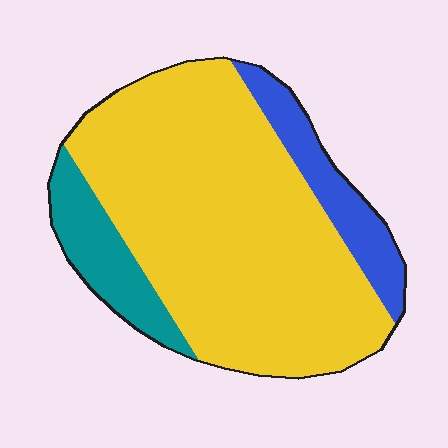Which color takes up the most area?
Yellow, at roughly 75%.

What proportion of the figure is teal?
Teal takes up less than a quarter of the figure.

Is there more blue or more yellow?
Yellow.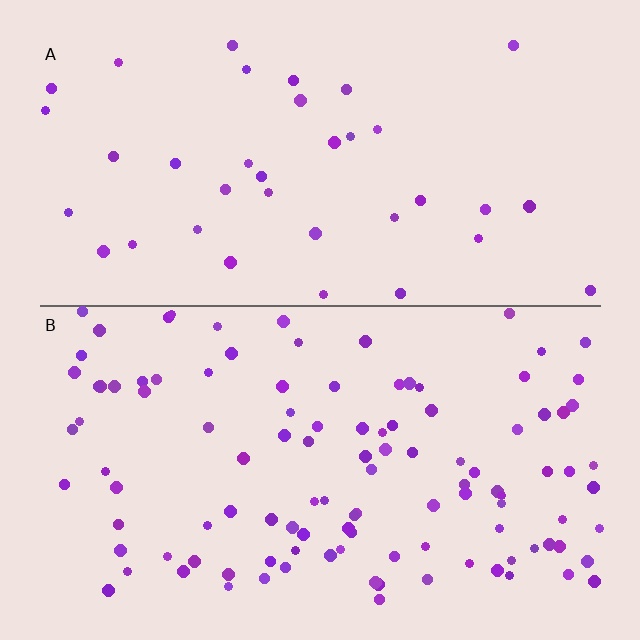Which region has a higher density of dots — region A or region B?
B (the bottom).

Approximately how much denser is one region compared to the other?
Approximately 3.1× — region B over region A.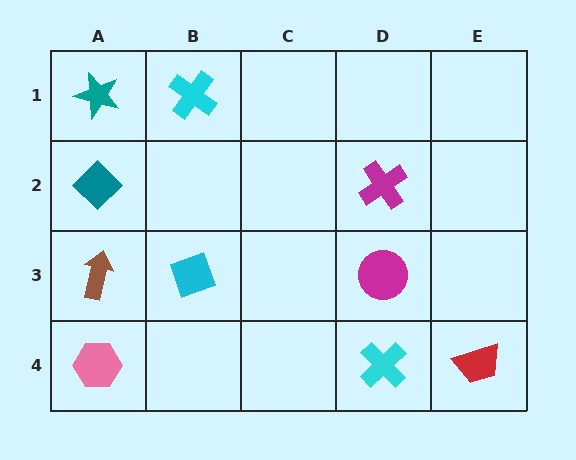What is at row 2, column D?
A magenta cross.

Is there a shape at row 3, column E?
No, that cell is empty.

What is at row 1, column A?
A teal star.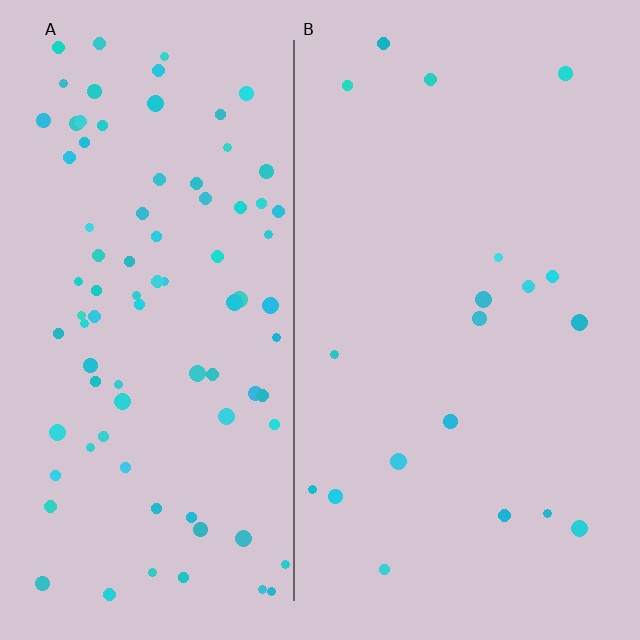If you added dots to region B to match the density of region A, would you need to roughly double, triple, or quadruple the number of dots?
Approximately quadruple.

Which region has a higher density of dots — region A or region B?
A (the left).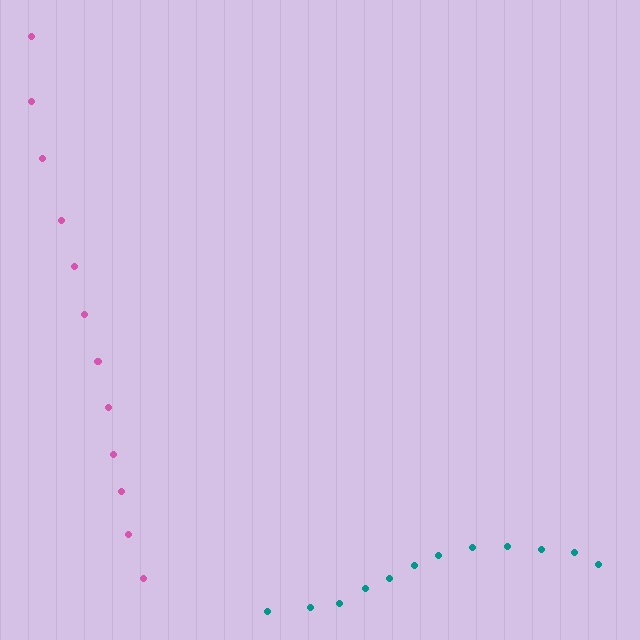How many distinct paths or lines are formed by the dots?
There are 2 distinct paths.